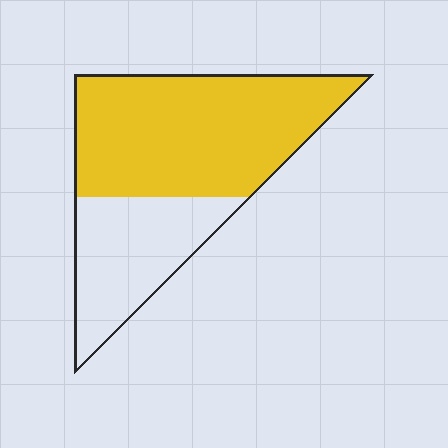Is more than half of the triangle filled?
Yes.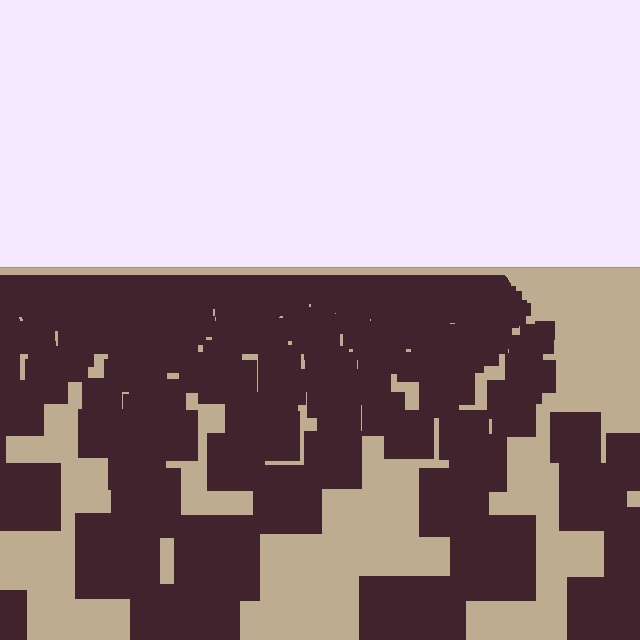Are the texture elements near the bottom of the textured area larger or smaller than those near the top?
Larger. Near the bottom, elements are closer to the viewer and appear at a bigger on-screen size.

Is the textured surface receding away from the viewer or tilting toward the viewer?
The surface is receding away from the viewer. Texture elements get smaller and denser toward the top.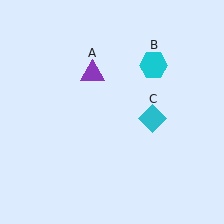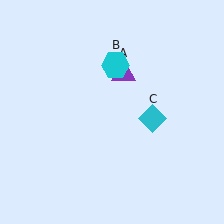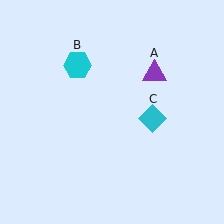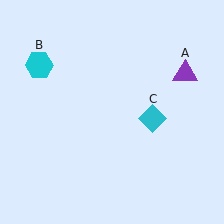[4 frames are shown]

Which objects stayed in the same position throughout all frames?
Cyan diamond (object C) remained stationary.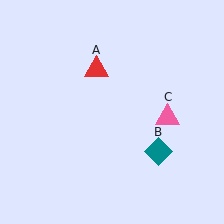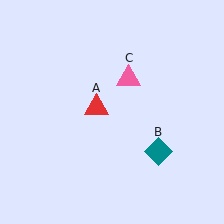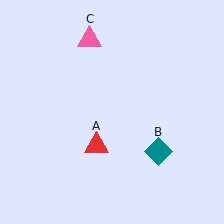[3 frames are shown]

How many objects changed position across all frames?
2 objects changed position: red triangle (object A), pink triangle (object C).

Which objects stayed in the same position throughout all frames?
Teal diamond (object B) remained stationary.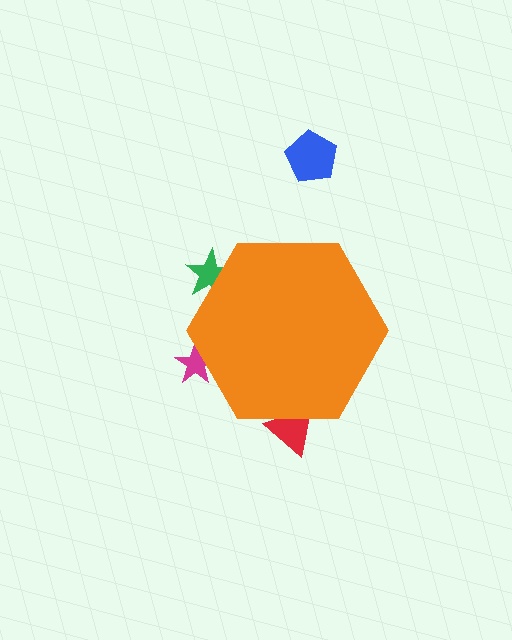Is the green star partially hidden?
Yes, the green star is partially hidden behind the orange hexagon.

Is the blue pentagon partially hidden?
No, the blue pentagon is fully visible.